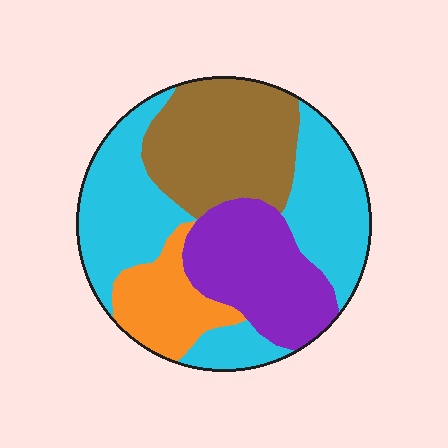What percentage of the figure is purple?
Purple covers 22% of the figure.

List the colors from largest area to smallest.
From largest to smallest: cyan, brown, purple, orange.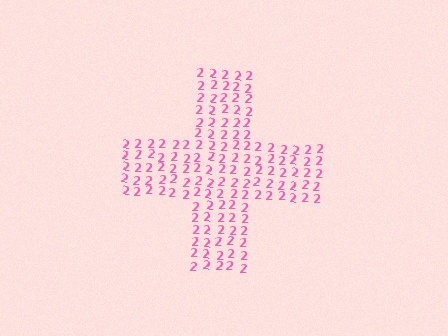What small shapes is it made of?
It is made of small digit 2's.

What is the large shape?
The large shape is a cross.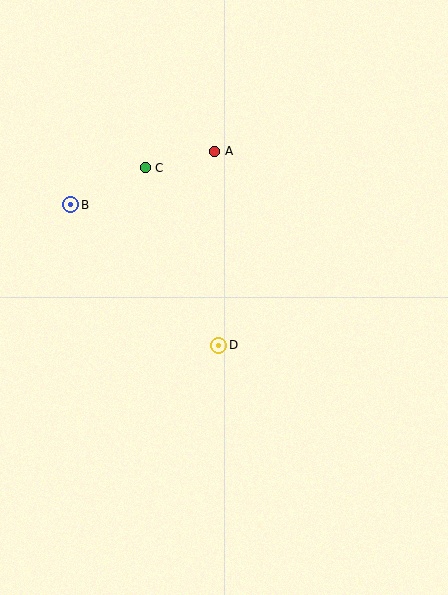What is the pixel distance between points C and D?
The distance between C and D is 192 pixels.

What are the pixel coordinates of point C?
Point C is at (145, 168).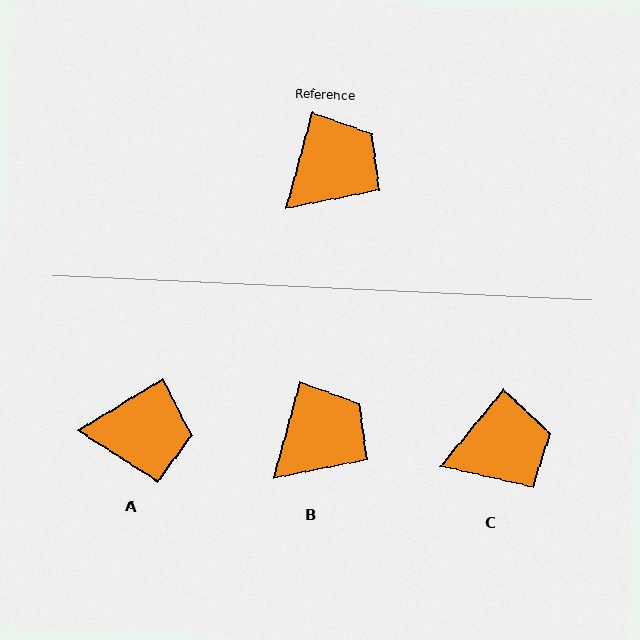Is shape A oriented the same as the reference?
No, it is off by about 44 degrees.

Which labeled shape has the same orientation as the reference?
B.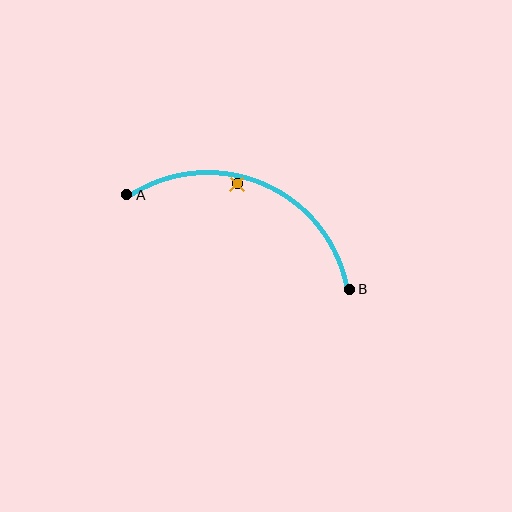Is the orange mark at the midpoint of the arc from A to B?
No — the orange mark does not lie on the arc at all. It sits slightly inside the curve.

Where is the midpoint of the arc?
The arc midpoint is the point on the curve farthest from the straight line joining A and B. It sits above that line.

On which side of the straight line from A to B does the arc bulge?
The arc bulges above the straight line connecting A and B.